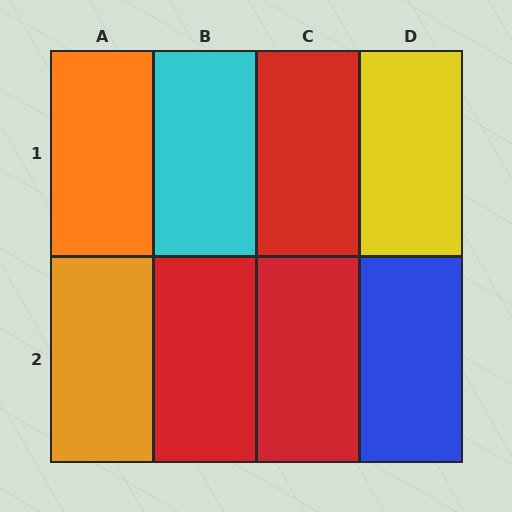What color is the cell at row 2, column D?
Blue.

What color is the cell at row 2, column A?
Orange.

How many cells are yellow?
1 cell is yellow.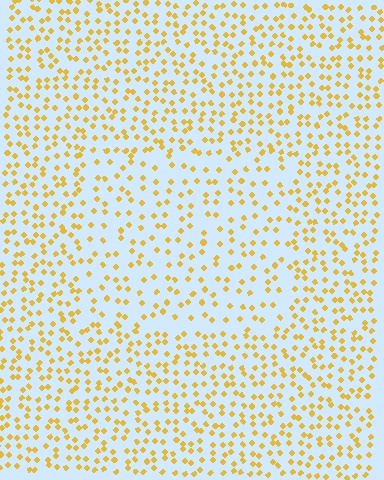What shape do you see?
I see a rectangle.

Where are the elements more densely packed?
The elements are more densely packed outside the rectangle boundary.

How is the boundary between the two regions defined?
The boundary is defined by a change in element density (approximately 1.6x ratio). All elements are the same color, size, and shape.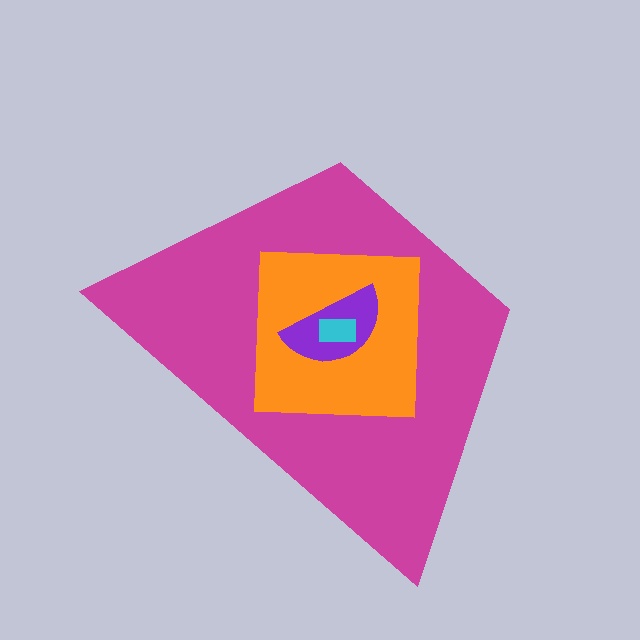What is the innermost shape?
The cyan rectangle.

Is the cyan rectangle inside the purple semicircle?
Yes.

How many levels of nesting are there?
4.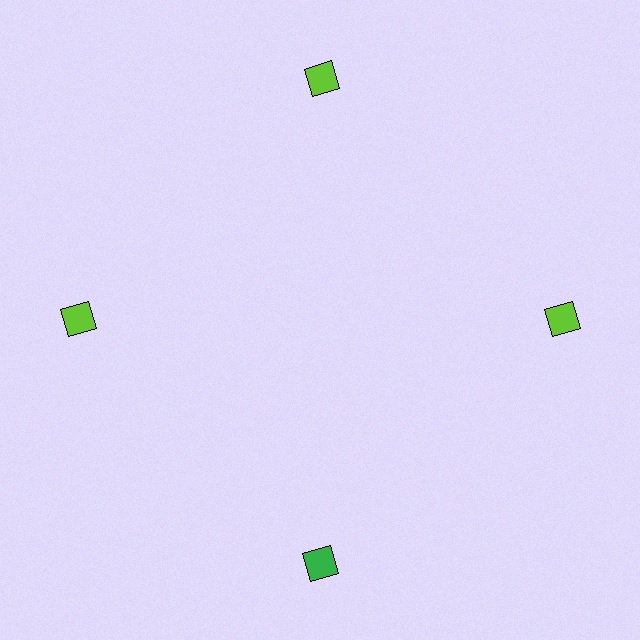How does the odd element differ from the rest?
It has a different color: green instead of lime.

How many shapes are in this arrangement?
There are 4 shapes arranged in a ring pattern.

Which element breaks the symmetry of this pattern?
The green diamond at roughly the 6 o'clock position breaks the symmetry. All other shapes are lime diamonds.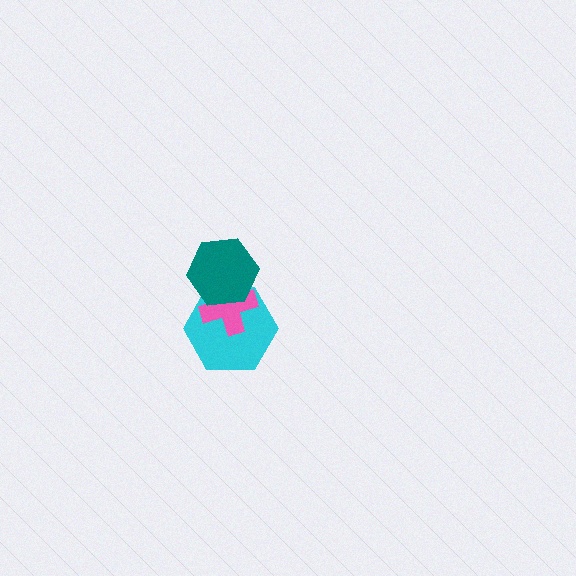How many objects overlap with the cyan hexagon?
2 objects overlap with the cyan hexagon.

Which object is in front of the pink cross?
The teal hexagon is in front of the pink cross.